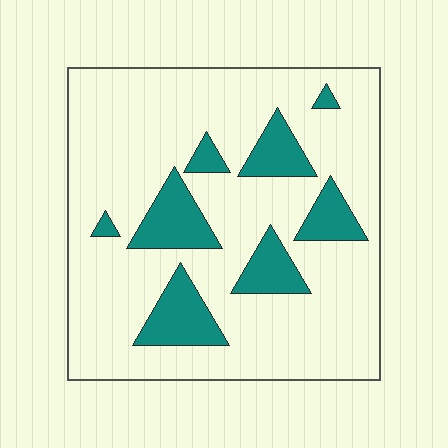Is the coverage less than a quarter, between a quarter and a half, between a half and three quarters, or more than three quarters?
Less than a quarter.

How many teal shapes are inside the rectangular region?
8.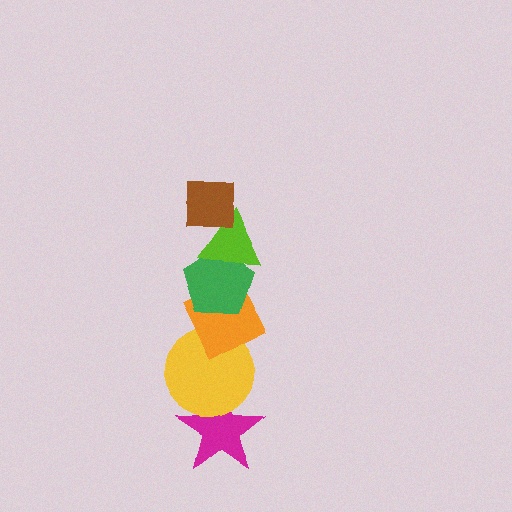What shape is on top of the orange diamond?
The green pentagon is on top of the orange diamond.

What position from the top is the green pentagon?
The green pentagon is 3rd from the top.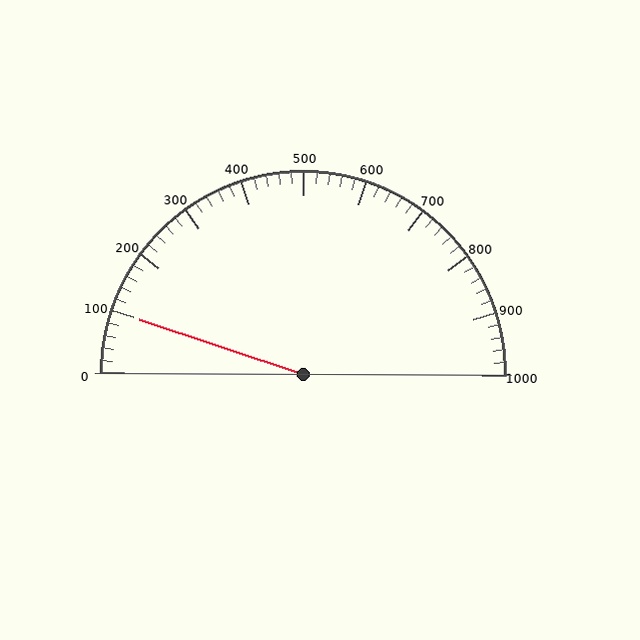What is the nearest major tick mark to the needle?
The nearest major tick mark is 100.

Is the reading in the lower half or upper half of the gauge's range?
The reading is in the lower half of the range (0 to 1000).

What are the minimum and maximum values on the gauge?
The gauge ranges from 0 to 1000.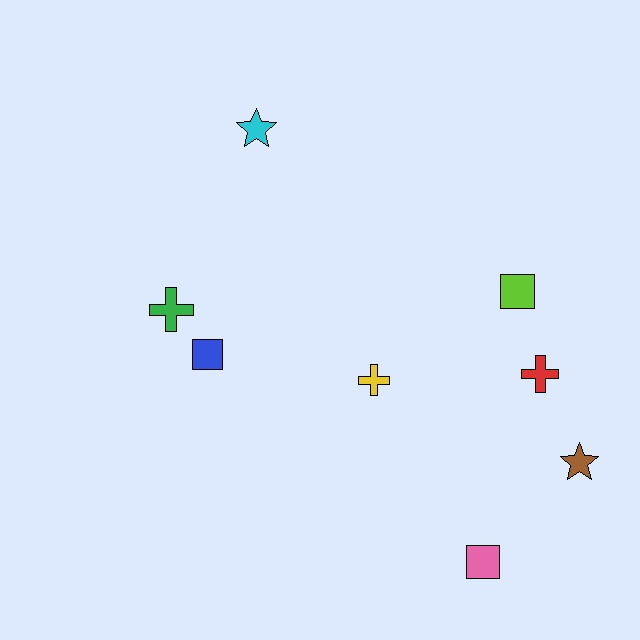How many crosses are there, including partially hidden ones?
There are 3 crosses.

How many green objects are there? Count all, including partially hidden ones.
There is 1 green object.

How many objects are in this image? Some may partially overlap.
There are 8 objects.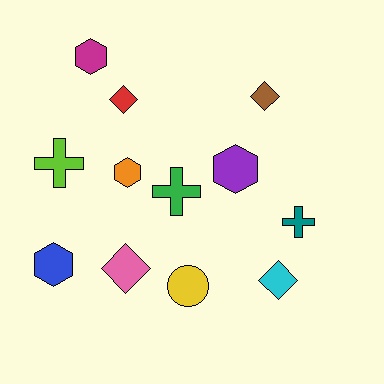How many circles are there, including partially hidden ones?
There is 1 circle.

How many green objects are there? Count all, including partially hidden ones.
There is 1 green object.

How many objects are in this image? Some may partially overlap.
There are 12 objects.